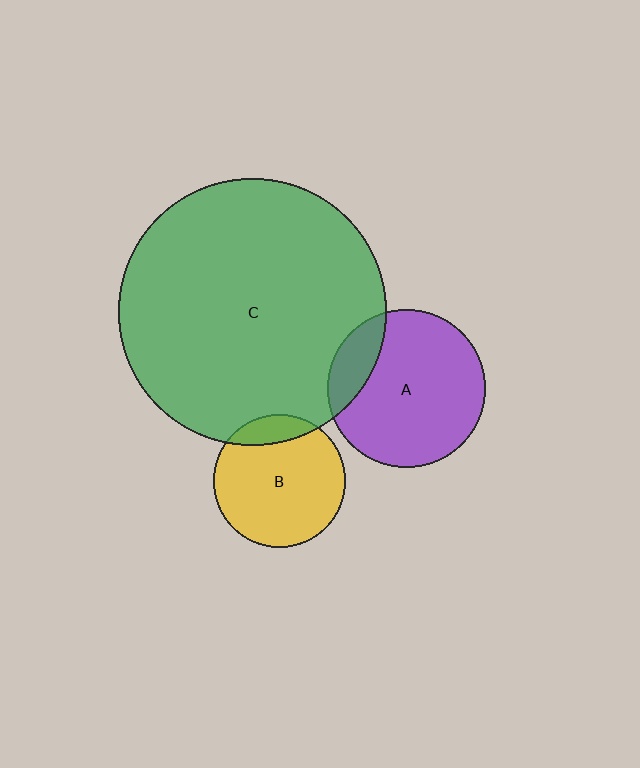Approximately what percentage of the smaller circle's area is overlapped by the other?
Approximately 15%.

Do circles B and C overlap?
Yes.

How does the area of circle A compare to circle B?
Approximately 1.4 times.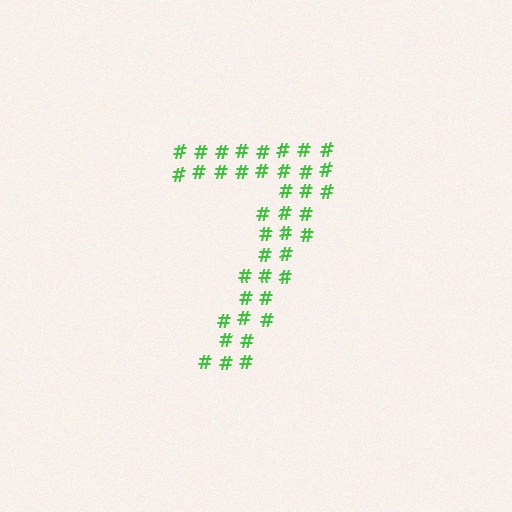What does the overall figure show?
The overall figure shows the digit 7.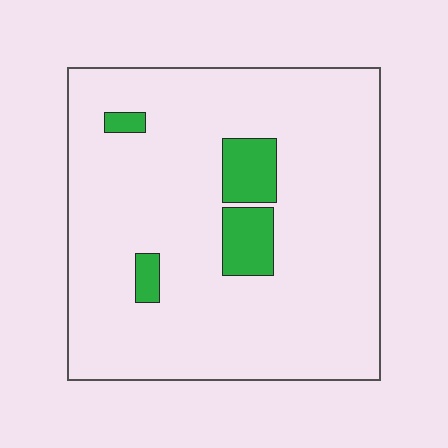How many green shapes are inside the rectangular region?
4.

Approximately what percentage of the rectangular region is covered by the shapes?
Approximately 10%.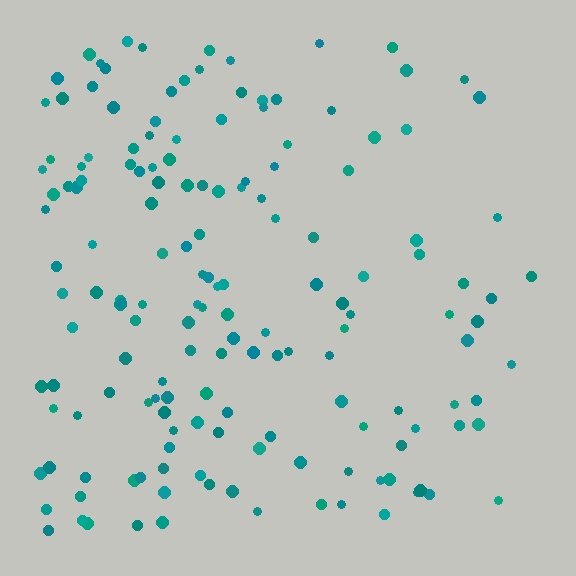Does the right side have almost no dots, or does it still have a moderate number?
Still a moderate number, just noticeably fewer than the left.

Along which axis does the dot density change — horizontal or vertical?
Horizontal.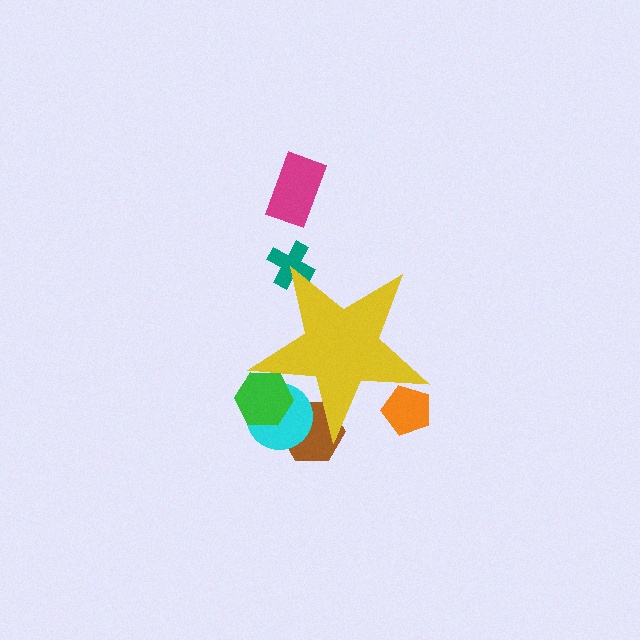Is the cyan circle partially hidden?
Yes, the cyan circle is partially hidden behind the yellow star.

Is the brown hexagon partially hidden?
Yes, the brown hexagon is partially hidden behind the yellow star.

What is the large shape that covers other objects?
A yellow star.